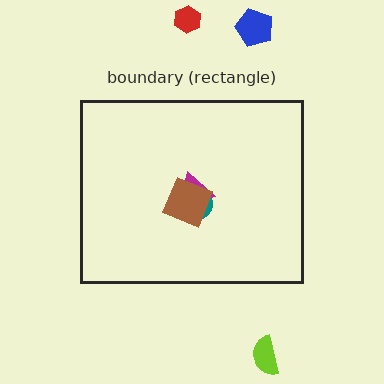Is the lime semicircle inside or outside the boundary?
Outside.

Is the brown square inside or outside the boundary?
Inside.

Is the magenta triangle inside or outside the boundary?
Inside.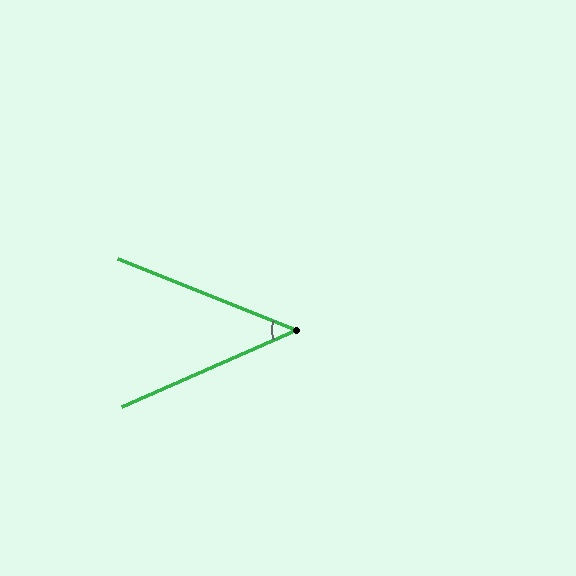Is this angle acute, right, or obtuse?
It is acute.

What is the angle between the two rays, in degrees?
Approximately 45 degrees.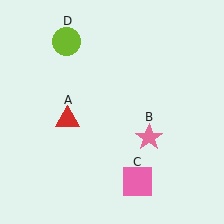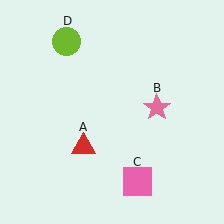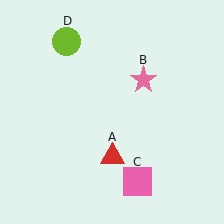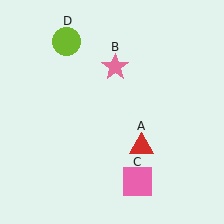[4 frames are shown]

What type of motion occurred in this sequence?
The red triangle (object A), pink star (object B) rotated counterclockwise around the center of the scene.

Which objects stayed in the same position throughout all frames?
Pink square (object C) and lime circle (object D) remained stationary.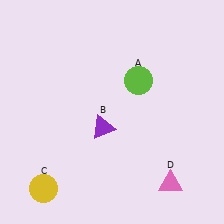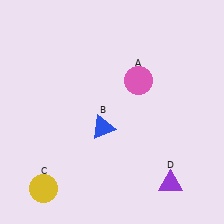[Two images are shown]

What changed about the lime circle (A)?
In Image 1, A is lime. In Image 2, it changed to pink.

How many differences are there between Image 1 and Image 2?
There are 3 differences between the two images.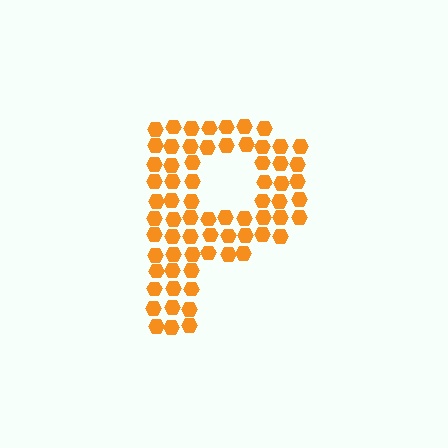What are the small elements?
The small elements are hexagons.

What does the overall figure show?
The overall figure shows the letter P.